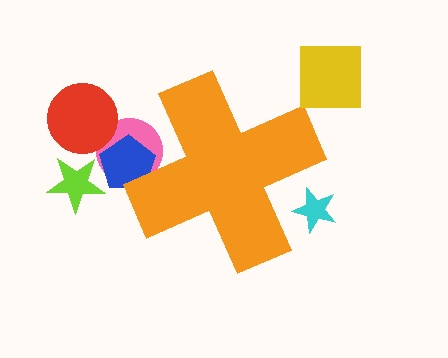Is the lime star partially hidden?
No, the lime star is fully visible.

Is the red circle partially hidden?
No, the red circle is fully visible.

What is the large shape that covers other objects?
An orange cross.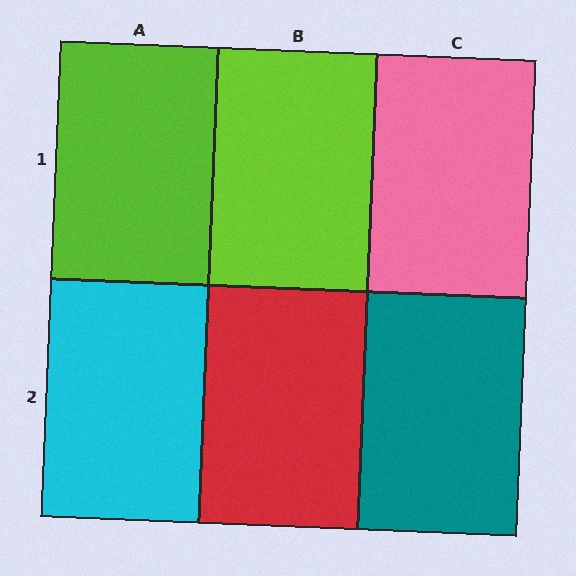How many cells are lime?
2 cells are lime.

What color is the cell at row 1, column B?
Lime.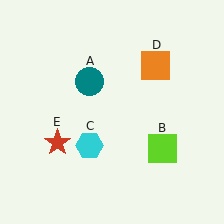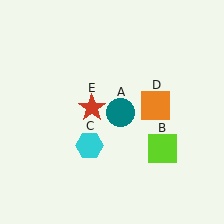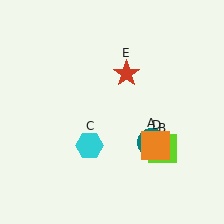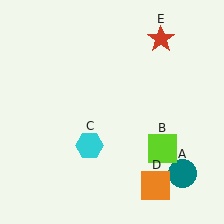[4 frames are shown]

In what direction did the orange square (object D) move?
The orange square (object D) moved down.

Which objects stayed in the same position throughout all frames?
Lime square (object B) and cyan hexagon (object C) remained stationary.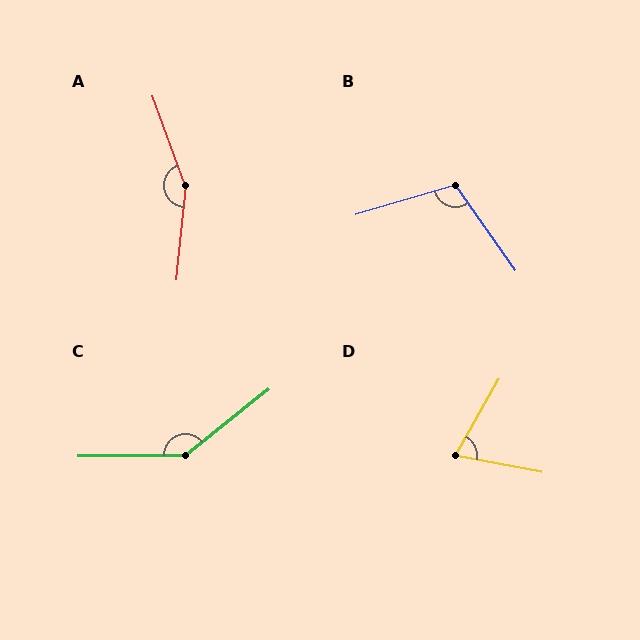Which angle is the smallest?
D, at approximately 71 degrees.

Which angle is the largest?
A, at approximately 154 degrees.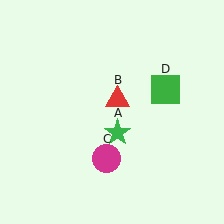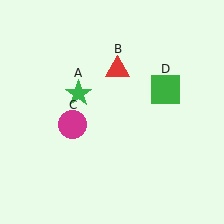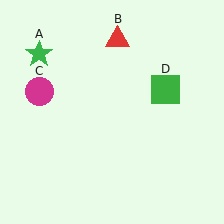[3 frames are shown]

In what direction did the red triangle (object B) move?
The red triangle (object B) moved up.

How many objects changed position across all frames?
3 objects changed position: green star (object A), red triangle (object B), magenta circle (object C).